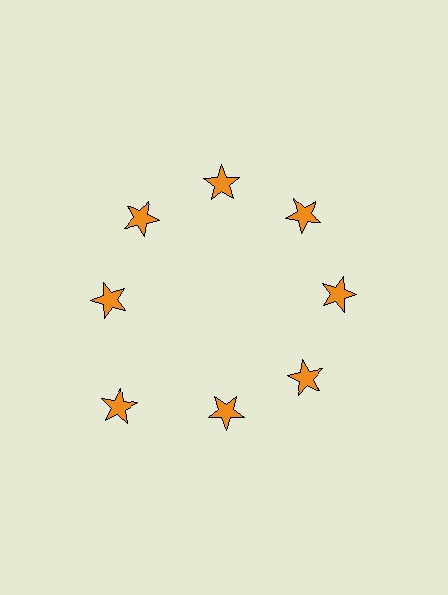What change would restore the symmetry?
The symmetry would be restored by moving it inward, back onto the ring so that all 8 stars sit at equal angles and equal distance from the center.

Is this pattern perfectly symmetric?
No. The 8 orange stars are arranged in a ring, but one element near the 8 o'clock position is pushed outward from the center, breaking the 8-fold rotational symmetry.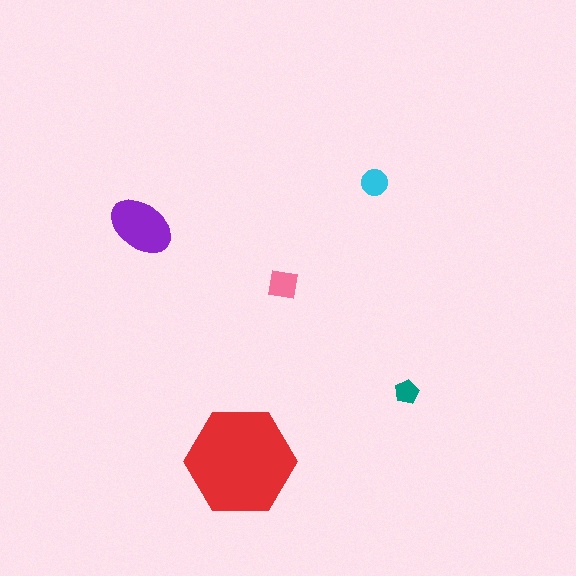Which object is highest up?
The cyan circle is topmost.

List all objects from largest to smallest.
The red hexagon, the purple ellipse, the pink square, the cyan circle, the teal pentagon.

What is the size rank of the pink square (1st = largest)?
3rd.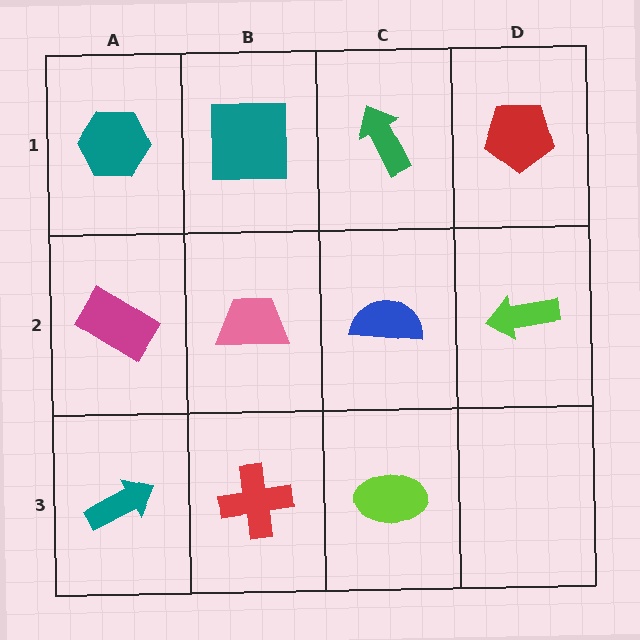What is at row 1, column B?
A teal square.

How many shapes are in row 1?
4 shapes.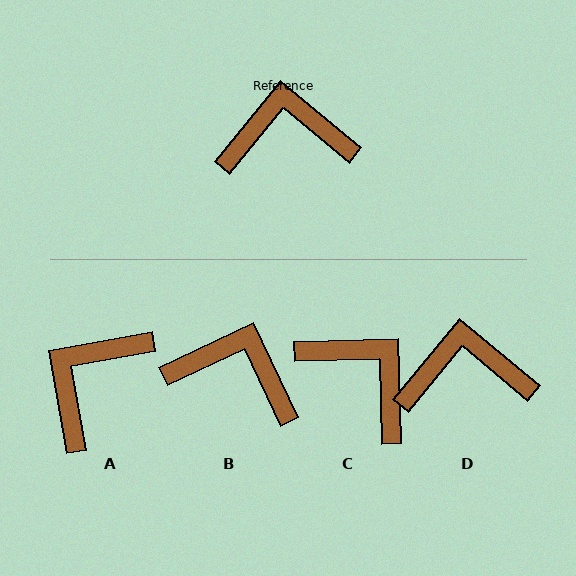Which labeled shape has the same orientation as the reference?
D.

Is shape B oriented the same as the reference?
No, it is off by about 25 degrees.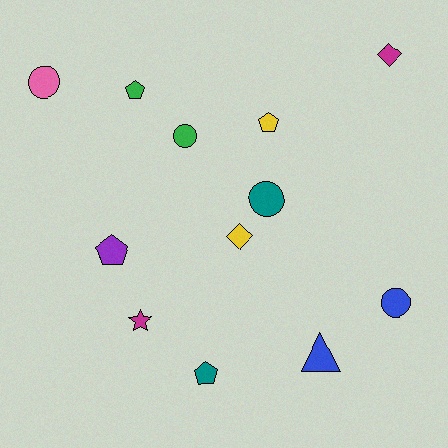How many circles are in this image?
There are 4 circles.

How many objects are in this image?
There are 12 objects.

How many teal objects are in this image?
There are 2 teal objects.